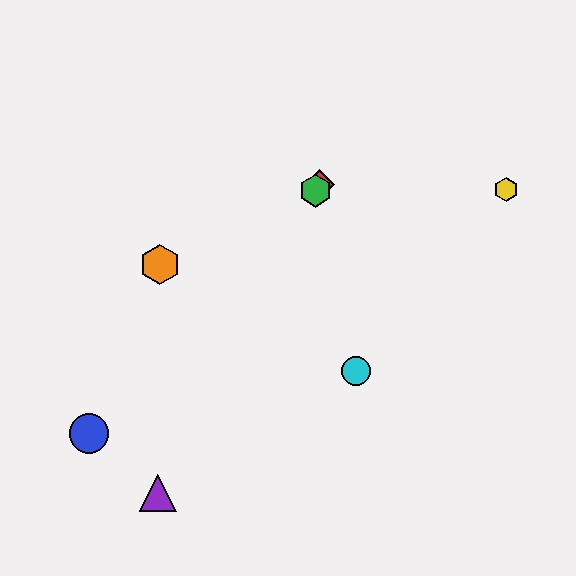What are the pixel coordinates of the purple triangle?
The purple triangle is at (158, 493).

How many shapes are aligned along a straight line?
3 shapes (the red diamond, the green hexagon, the purple triangle) are aligned along a straight line.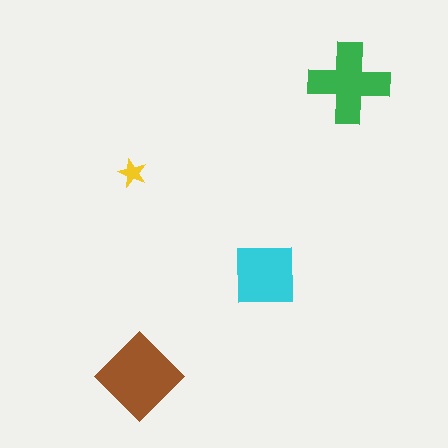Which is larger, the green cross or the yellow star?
The green cross.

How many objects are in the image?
There are 4 objects in the image.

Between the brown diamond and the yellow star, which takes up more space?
The brown diamond.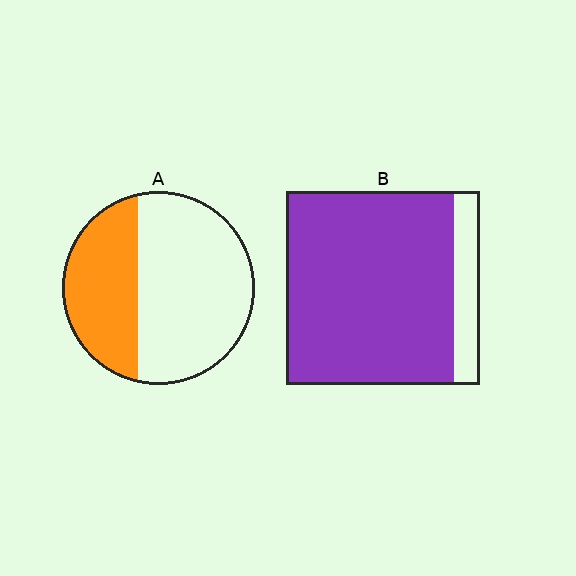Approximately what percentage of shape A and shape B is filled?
A is approximately 35% and B is approximately 85%.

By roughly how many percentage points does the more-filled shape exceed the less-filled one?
By roughly 50 percentage points (B over A).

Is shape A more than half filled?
No.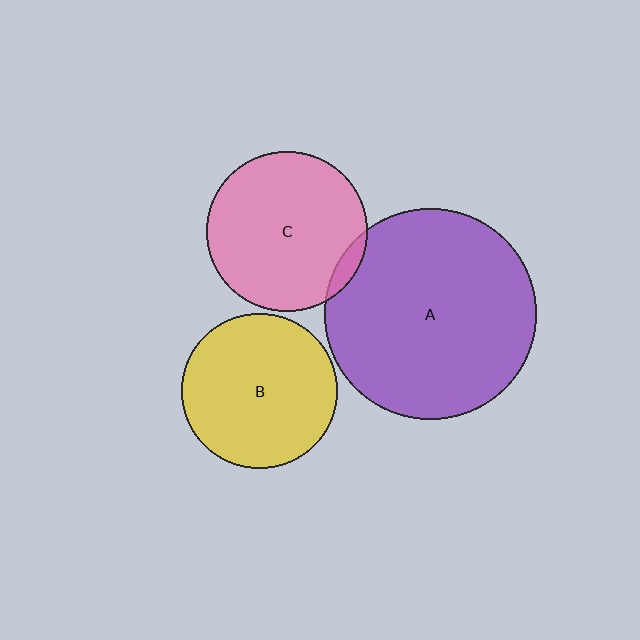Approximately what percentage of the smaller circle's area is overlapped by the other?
Approximately 5%.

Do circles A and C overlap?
Yes.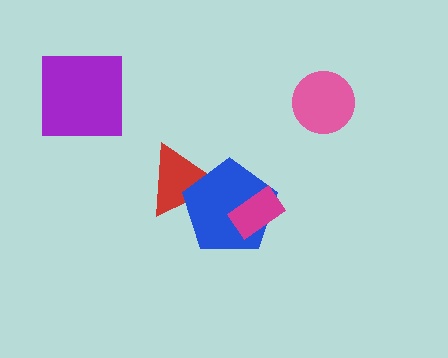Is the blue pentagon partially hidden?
Yes, it is partially covered by another shape.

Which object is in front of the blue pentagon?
The magenta rectangle is in front of the blue pentagon.